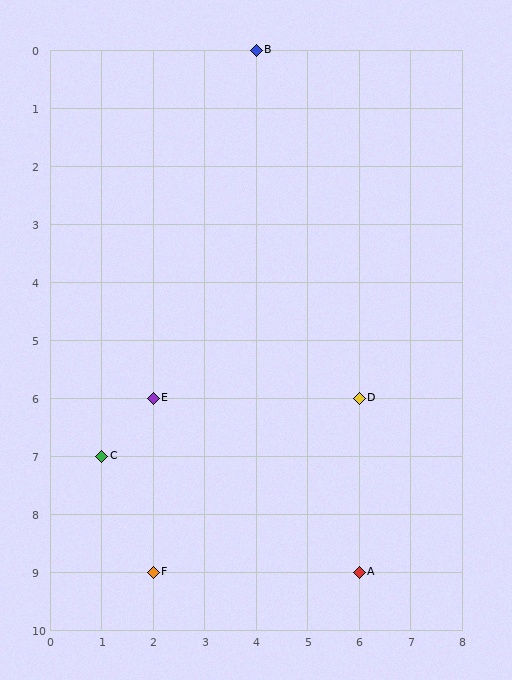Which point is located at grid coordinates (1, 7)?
Point C is at (1, 7).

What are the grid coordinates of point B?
Point B is at grid coordinates (4, 0).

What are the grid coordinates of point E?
Point E is at grid coordinates (2, 6).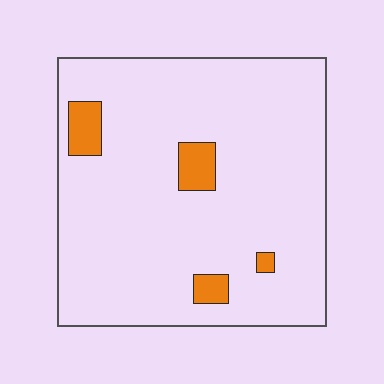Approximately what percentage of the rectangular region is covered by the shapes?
Approximately 5%.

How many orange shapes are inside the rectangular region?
4.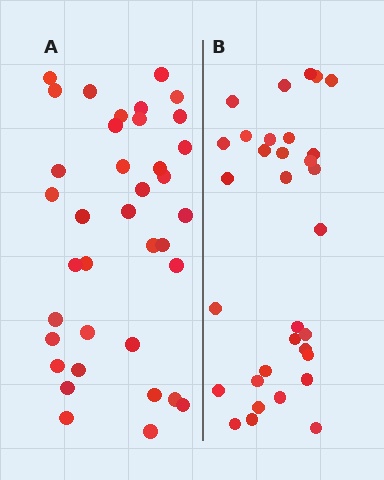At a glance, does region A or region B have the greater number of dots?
Region A (the left region) has more dots.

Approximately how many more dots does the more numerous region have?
Region A has about 5 more dots than region B.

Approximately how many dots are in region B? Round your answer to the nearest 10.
About 30 dots. (The exact count is 32, which rounds to 30.)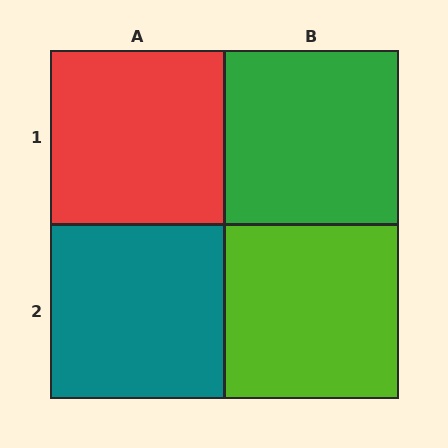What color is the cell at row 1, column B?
Green.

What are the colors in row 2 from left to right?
Teal, lime.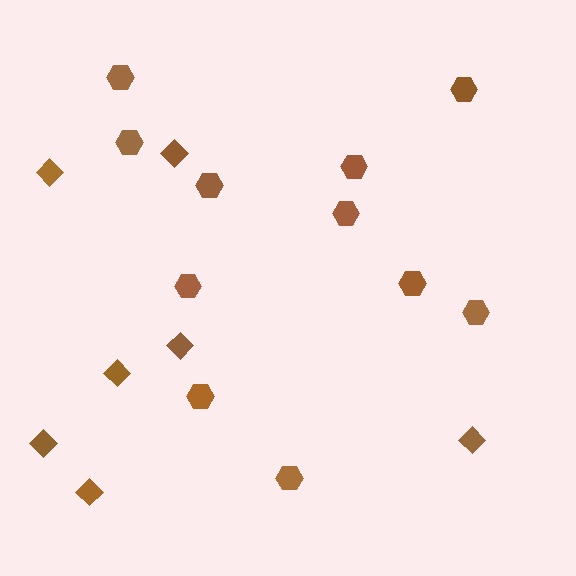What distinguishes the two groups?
There are 2 groups: one group of diamonds (7) and one group of hexagons (11).